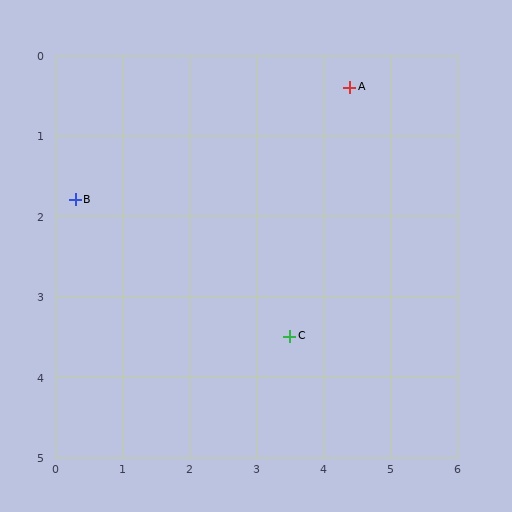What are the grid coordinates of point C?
Point C is at approximately (3.5, 3.5).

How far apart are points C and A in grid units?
Points C and A are about 3.2 grid units apart.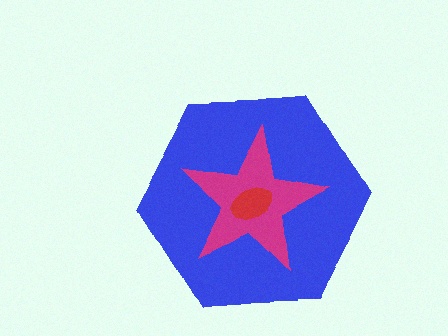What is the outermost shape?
The blue hexagon.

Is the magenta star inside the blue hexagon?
Yes.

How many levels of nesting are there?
3.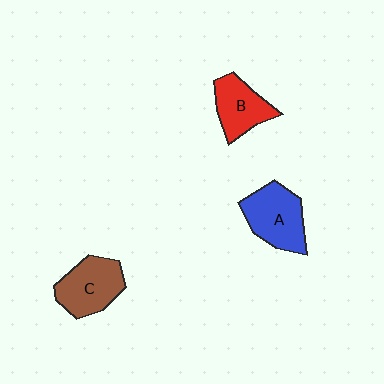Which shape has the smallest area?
Shape B (red).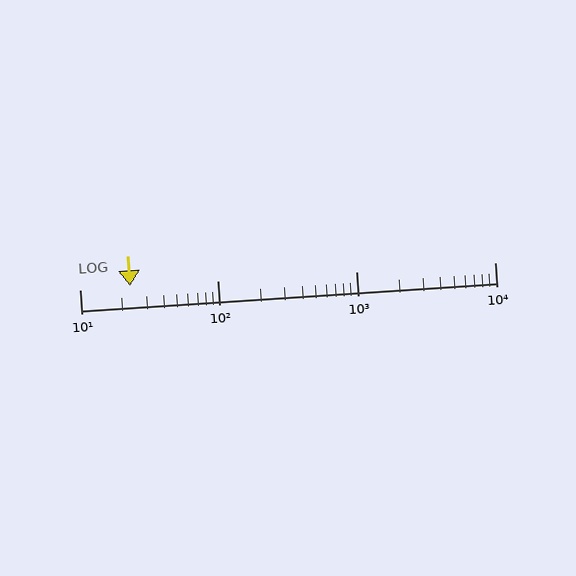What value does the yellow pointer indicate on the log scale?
The pointer indicates approximately 23.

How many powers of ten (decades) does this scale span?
The scale spans 3 decades, from 10 to 10000.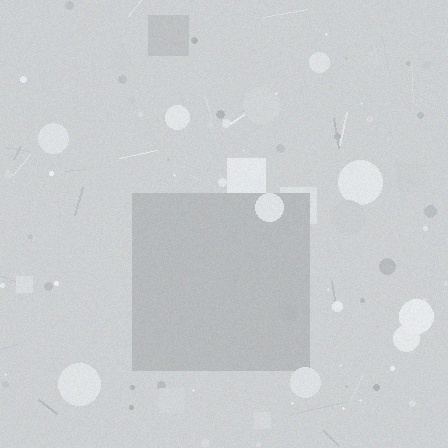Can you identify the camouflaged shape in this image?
The camouflaged shape is a square.